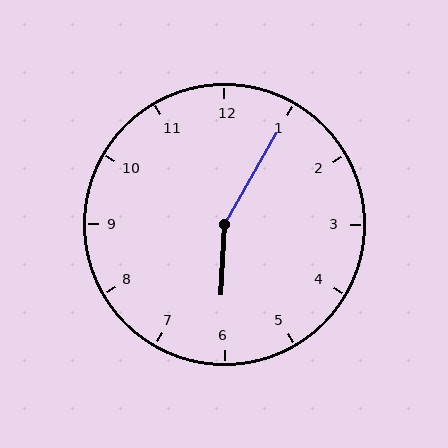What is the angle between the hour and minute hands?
Approximately 152 degrees.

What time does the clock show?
6:05.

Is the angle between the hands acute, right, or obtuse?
It is obtuse.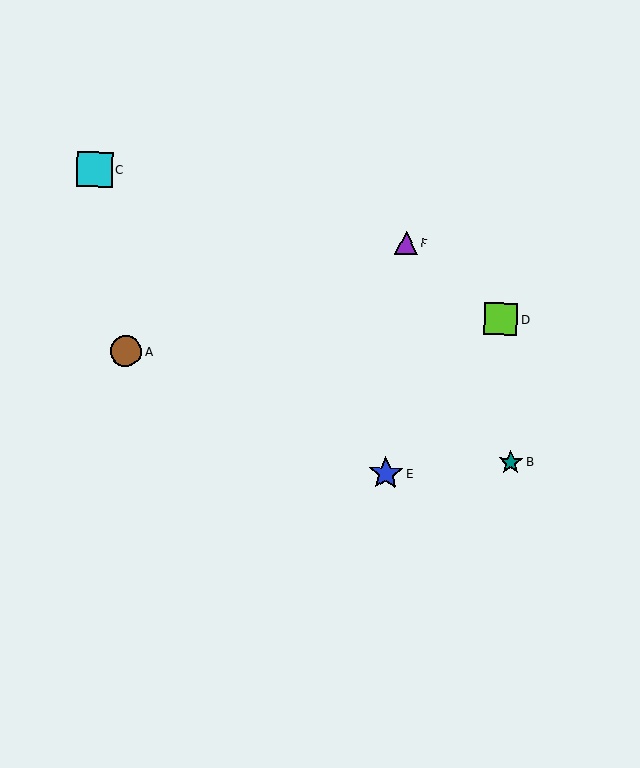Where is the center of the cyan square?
The center of the cyan square is at (95, 169).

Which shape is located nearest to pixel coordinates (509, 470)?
The teal star (labeled B) at (511, 462) is nearest to that location.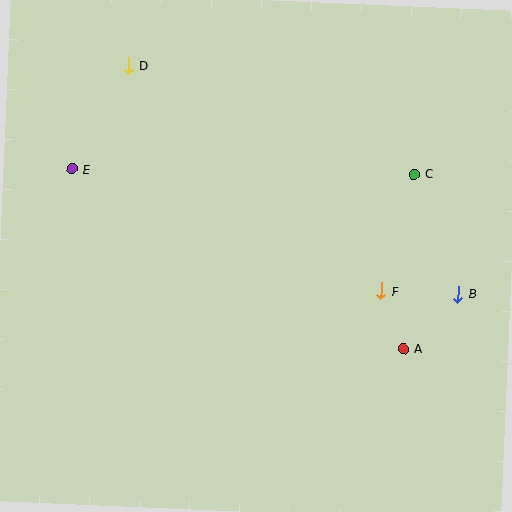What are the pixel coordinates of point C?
Point C is at (414, 174).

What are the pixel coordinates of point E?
Point E is at (72, 169).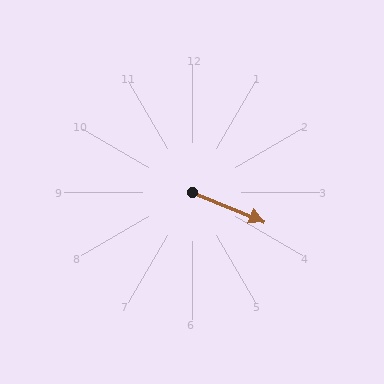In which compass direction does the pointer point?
East.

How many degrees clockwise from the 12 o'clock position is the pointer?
Approximately 112 degrees.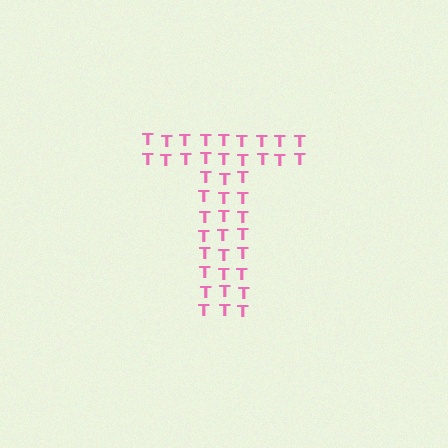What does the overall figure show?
The overall figure shows the letter T.